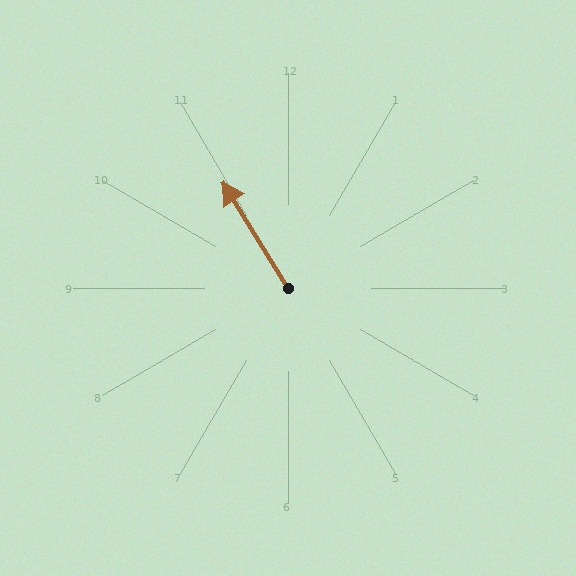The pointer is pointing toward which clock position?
Roughly 11 o'clock.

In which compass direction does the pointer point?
Northwest.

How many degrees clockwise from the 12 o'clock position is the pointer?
Approximately 328 degrees.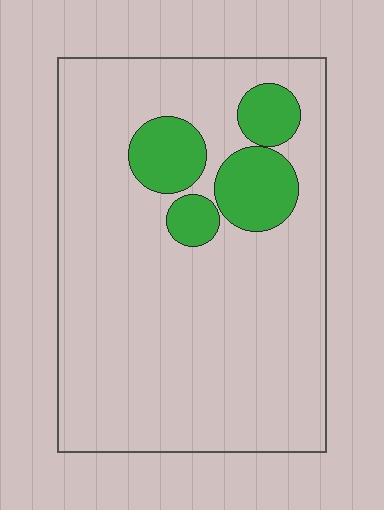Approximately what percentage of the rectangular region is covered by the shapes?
Approximately 15%.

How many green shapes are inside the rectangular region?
4.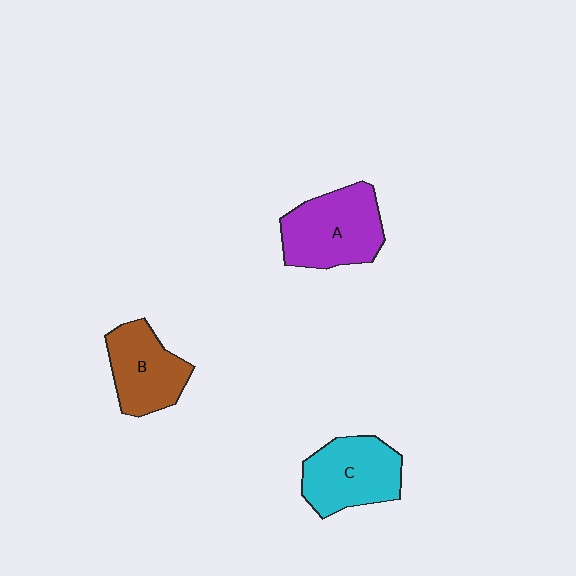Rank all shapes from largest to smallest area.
From largest to smallest: A (purple), C (cyan), B (brown).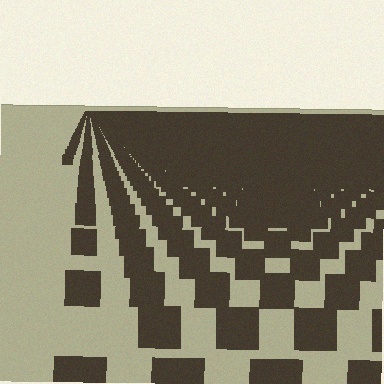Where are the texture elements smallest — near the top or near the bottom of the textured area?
Near the top.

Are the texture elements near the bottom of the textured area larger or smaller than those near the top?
Larger. Near the bottom, elements are closer to the viewer and appear at a bigger on-screen size.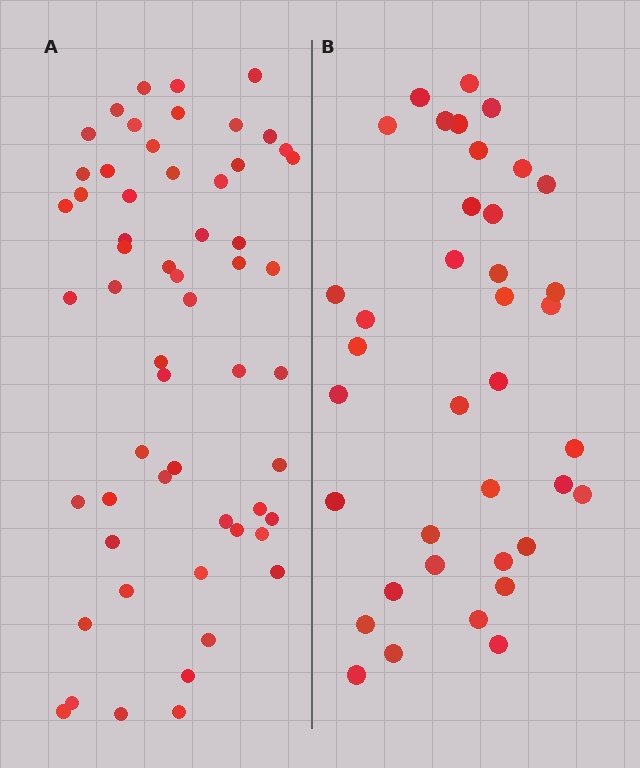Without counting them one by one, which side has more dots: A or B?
Region A (the left region) has more dots.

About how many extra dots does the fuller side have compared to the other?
Region A has approximately 20 more dots than region B.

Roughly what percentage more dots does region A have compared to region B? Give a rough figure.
About 50% more.